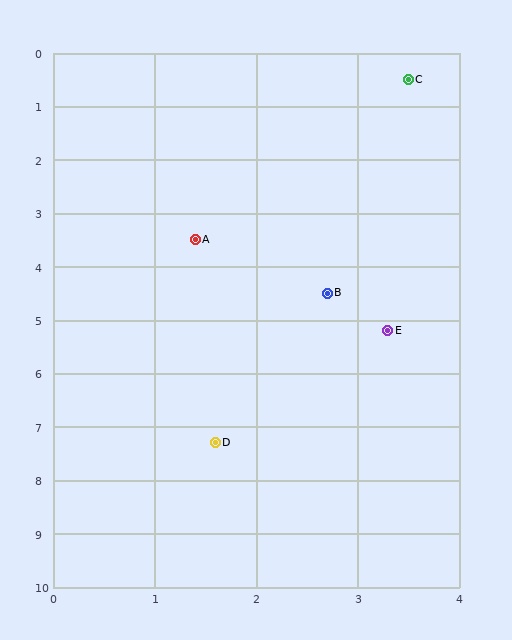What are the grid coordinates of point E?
Point E is at approximately (3.3, 5.2).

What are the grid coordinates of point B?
Point B is at approximately (2.7, 4.5).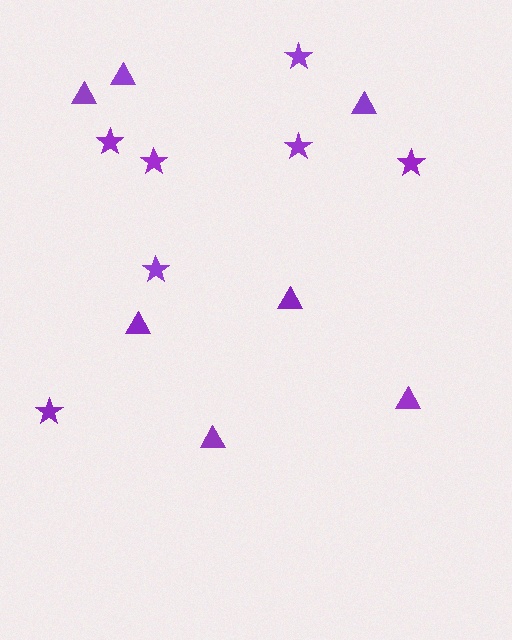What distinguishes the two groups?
There are 2 groups: one group of triangles (7) and one group of stars (7).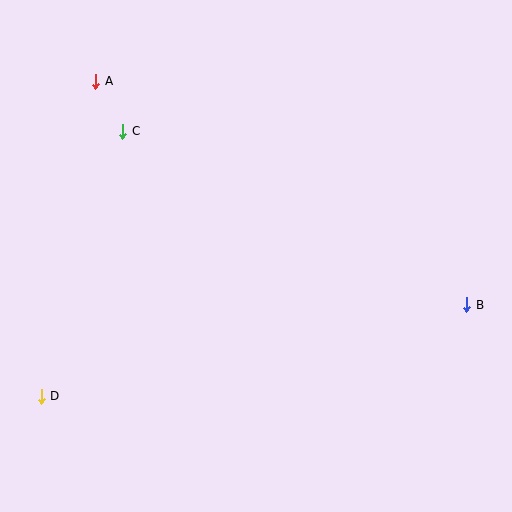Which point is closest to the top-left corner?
Point A is closest to the top-left corner.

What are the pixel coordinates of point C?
Point C is at (123, 131).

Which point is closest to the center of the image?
Point C at (123, 131) is closest to the center.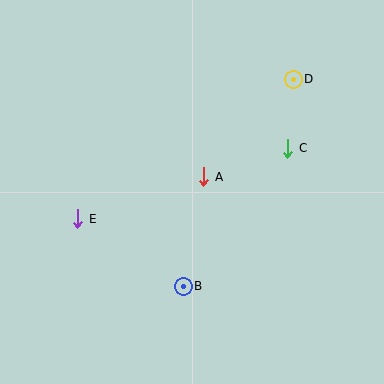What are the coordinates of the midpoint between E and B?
The midpoint between E and B is at (131, 253).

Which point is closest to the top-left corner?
Point E is closest to the top-left corner.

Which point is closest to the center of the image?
Point A at (204, 177) is closest to the center.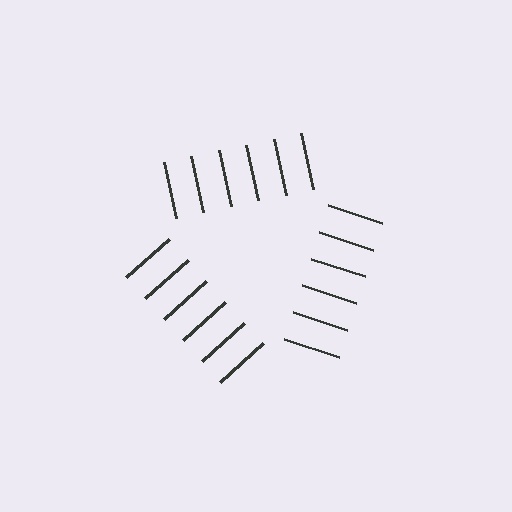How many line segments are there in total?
18 — 6 along each of the 3 edges.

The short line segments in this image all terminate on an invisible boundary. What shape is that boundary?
An illusory triangle — the line segments terminate on its edges but no continuous stroke is drawn.